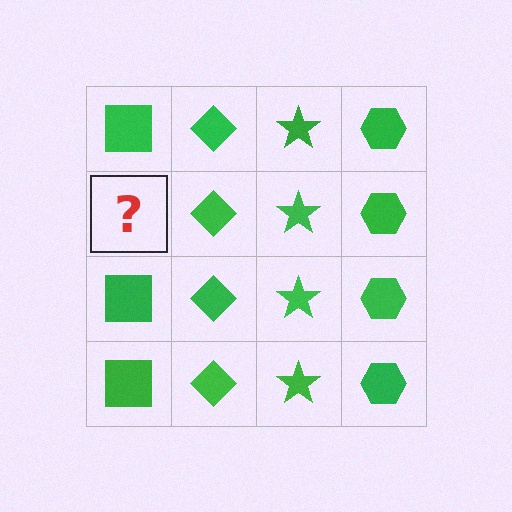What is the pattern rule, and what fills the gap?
The rule is that each column has a consistent shape. The gap should be filled with a green square.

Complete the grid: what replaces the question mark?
The question mark should be replaced with a green square.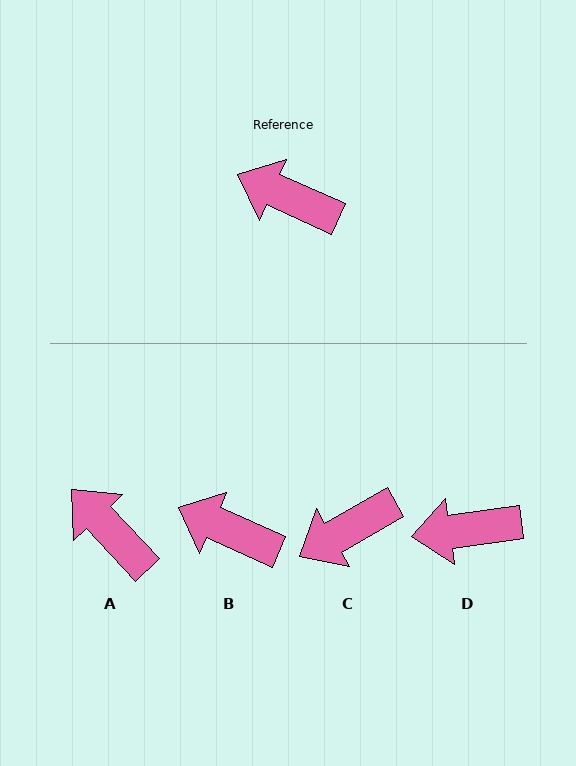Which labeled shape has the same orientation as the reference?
B.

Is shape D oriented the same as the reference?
No, it is off by about 32 degrees.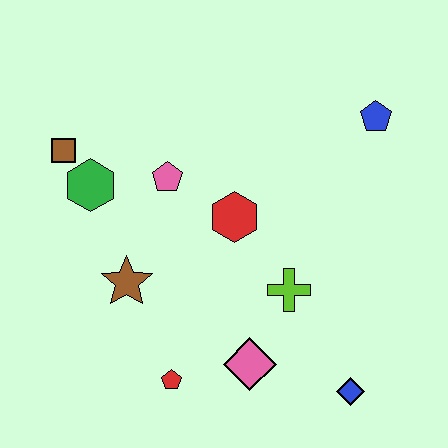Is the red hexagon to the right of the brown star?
Yes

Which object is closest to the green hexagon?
The brown square is closest to the green hexagon.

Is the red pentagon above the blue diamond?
Yes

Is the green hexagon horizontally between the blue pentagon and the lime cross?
No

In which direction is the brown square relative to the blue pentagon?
The brown square is to the left of the blue pentagon.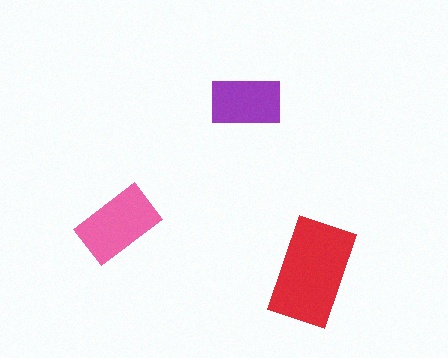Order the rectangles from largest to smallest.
the red one, the pink one, the purple one.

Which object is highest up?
The purple rectangle is topmost.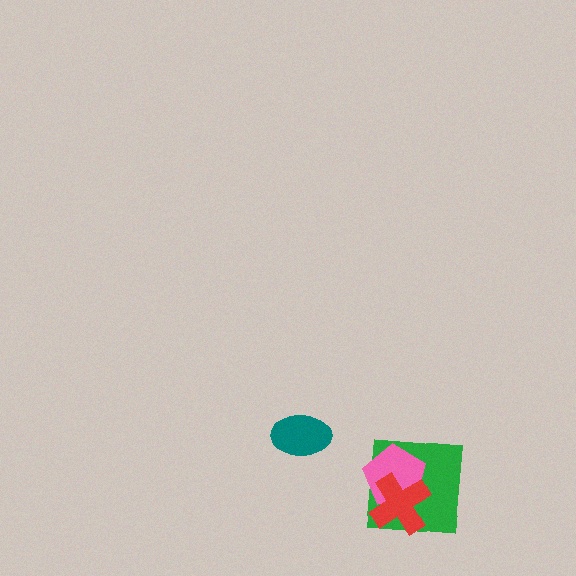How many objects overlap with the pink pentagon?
2 objects overlap with the pink pentagon.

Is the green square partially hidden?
Yes, it is partially covered by another shape.